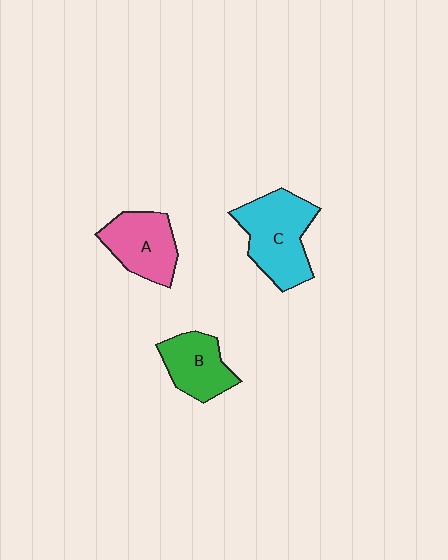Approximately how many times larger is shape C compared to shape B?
Approximately 1.5 times.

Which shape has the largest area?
Shape C (cyan).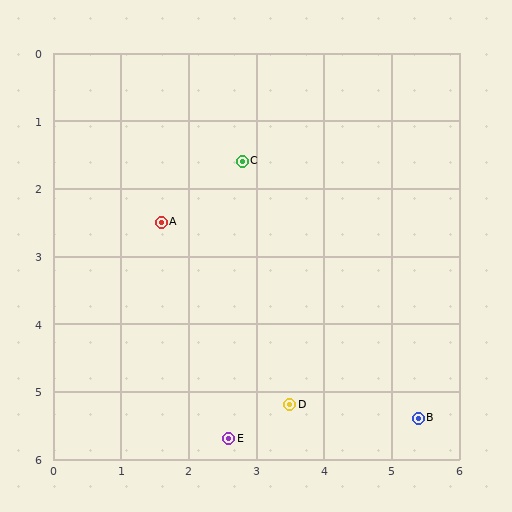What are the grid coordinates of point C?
Point C is at approximately (2.8, 1.6).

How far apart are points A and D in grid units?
Points A and D are about 3.3 grid units apart.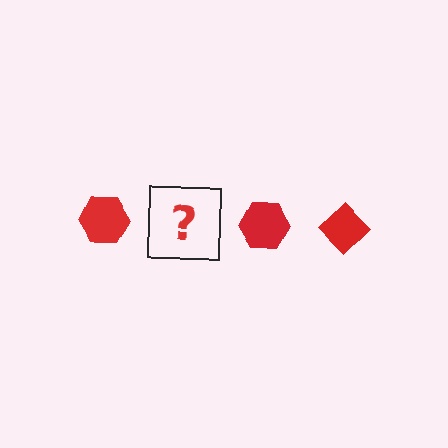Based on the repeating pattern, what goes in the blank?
The blank should be a red diamond.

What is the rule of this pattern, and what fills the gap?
The rule is that the pattern cycles through hexagon, diamond shapes in red. The gap should be filled with a red diamond.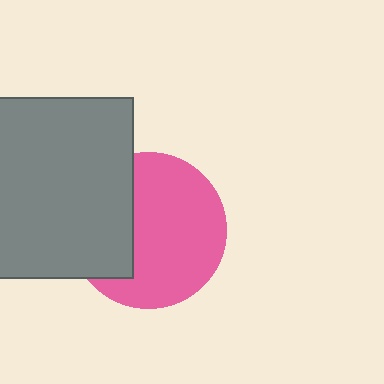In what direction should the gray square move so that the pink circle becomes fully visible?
The gray square should move left. That is the shortest direction to clear the overlap and leave the pink circle fully visible.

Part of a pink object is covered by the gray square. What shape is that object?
It is a circle.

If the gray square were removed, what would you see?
You would see the complete pink circle.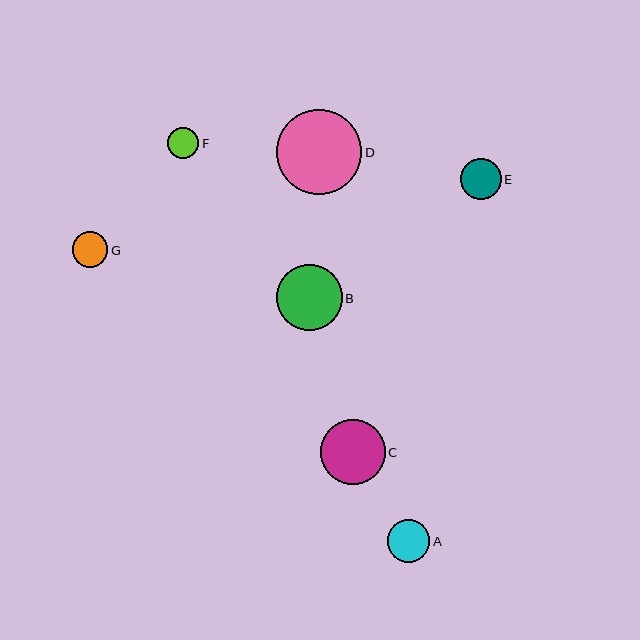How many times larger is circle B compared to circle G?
Circle B is approximately 1.9 times the size of circle G.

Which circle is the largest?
Circle D is the largest with a size of approximately 85 pixels.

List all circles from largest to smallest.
From largest to smallest: D, B, C, A, E, G, F.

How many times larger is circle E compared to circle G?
Circle E is approximately 1.1 times the size of circle G.